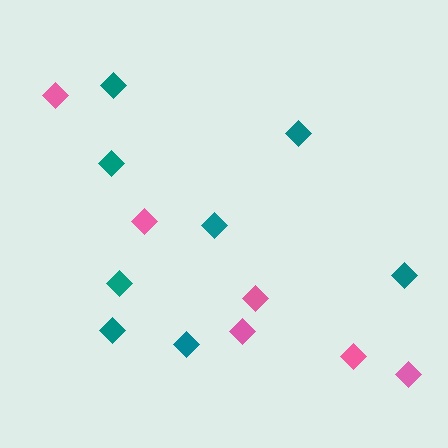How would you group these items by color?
There are 2 groups: one group of teal diamonds (8) and one group of pink diamonds (6).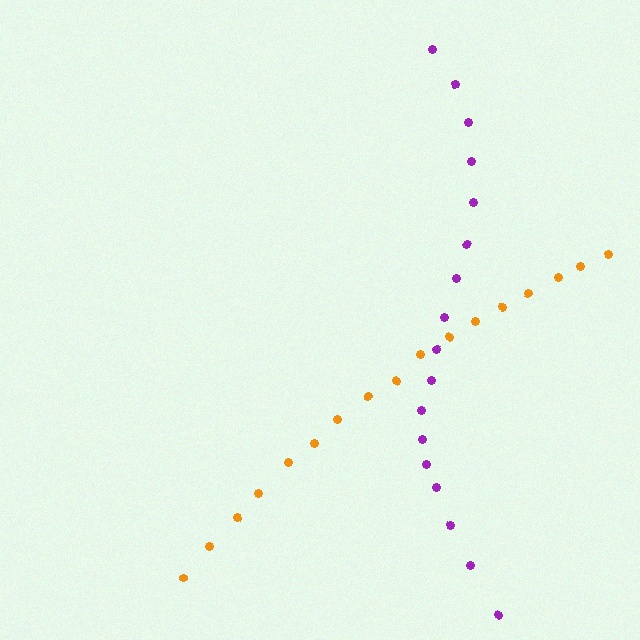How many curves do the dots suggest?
There are 2 distinct paths.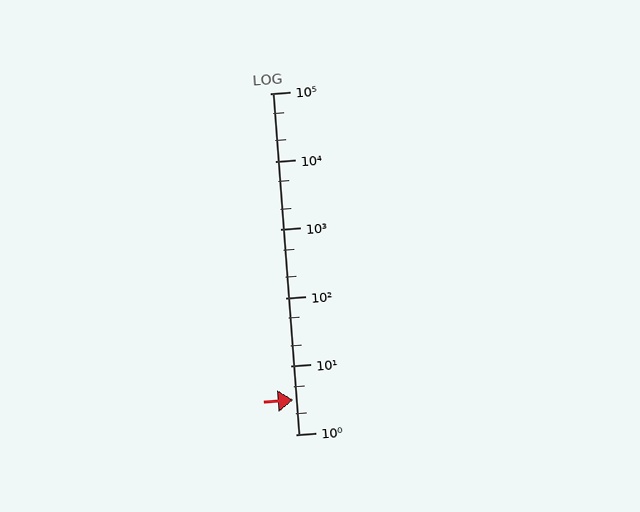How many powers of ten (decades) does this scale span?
The scale spans 5 decades, from 1 to 100000.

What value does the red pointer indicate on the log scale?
The pointer indicates approximately 3.2.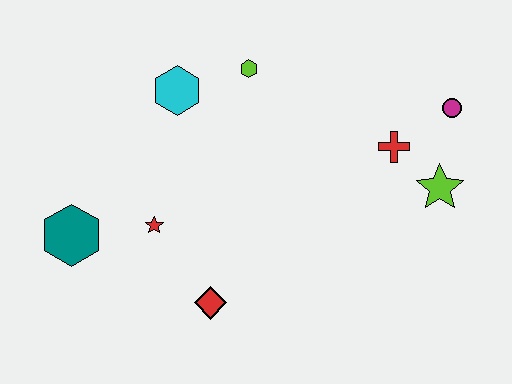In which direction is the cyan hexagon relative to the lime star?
The cyan hexagon is to the left of the lime star.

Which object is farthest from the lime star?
The teal hexagon is farthest from the lime star.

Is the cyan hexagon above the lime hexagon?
No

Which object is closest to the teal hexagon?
The red star is closest to the teal hexagon.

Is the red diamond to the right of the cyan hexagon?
Yes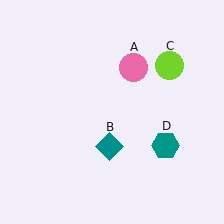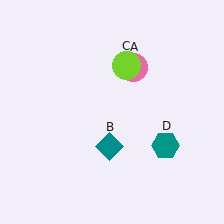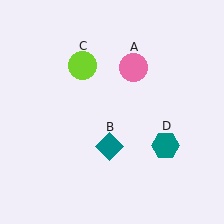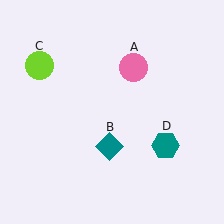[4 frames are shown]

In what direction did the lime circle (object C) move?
The lime circle (object C) moved left.